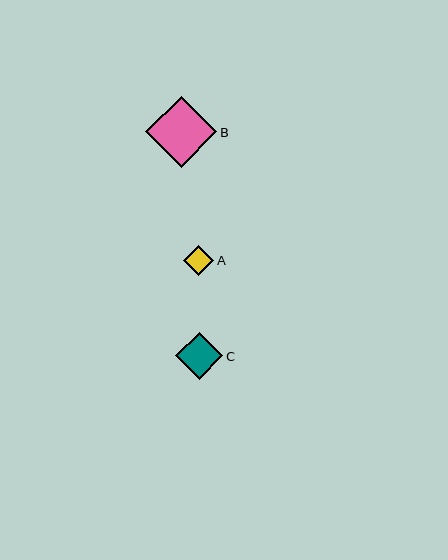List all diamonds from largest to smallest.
From largest to smallest: B, C, A.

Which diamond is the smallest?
Diamond A is the smallest with a size of approximately 30 pixels.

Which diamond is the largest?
Diamond B is the largest with a size of approximately 71 pixels.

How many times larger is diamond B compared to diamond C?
Diamond B is approximately 1.5 times the size of diamond C.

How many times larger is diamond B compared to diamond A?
Diamond B is approximately 2.4 times the size of diamond A.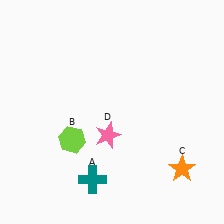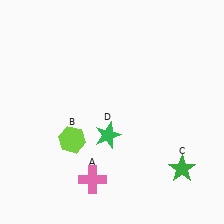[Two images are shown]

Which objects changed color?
A changed from teal to pink. C changed from orange to green. D changed from pink to green.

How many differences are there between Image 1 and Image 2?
There are 3 differences between the two images.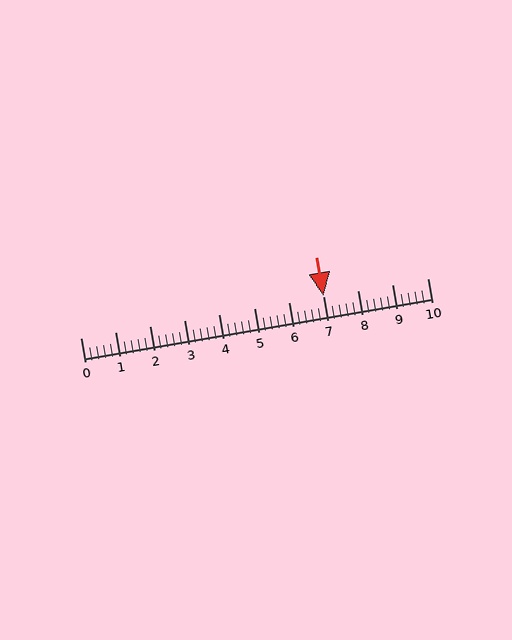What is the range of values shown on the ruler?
The ruler shows values from 0 to 10.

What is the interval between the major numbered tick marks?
The major tick marks are spaced 1 units apart.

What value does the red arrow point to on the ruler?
The red arrow points to approximately 7.0.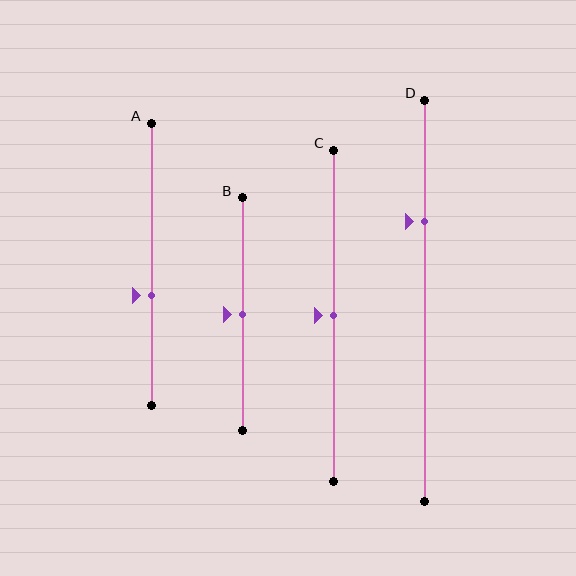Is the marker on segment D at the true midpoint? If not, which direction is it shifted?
No, the marker on segment D is shifted upward by about 20% of the segment length.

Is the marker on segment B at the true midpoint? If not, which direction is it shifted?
Yes, the marker on segment B is at the true midpoint.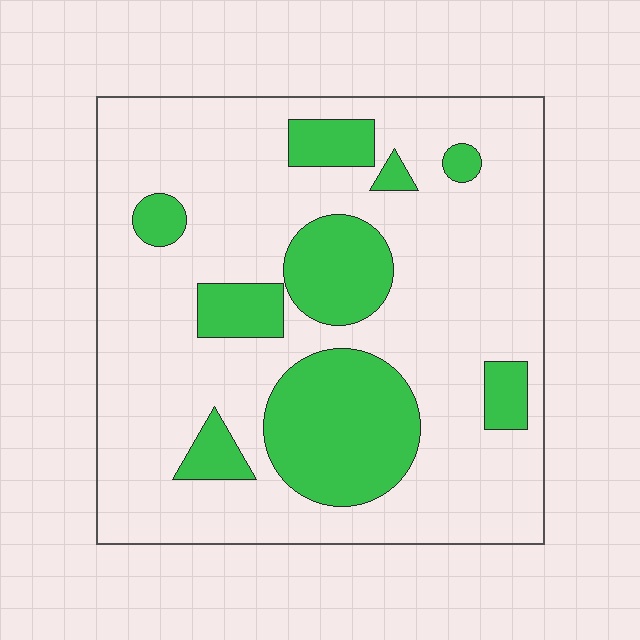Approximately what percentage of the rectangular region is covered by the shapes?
Approximately 25%.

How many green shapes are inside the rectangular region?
9.